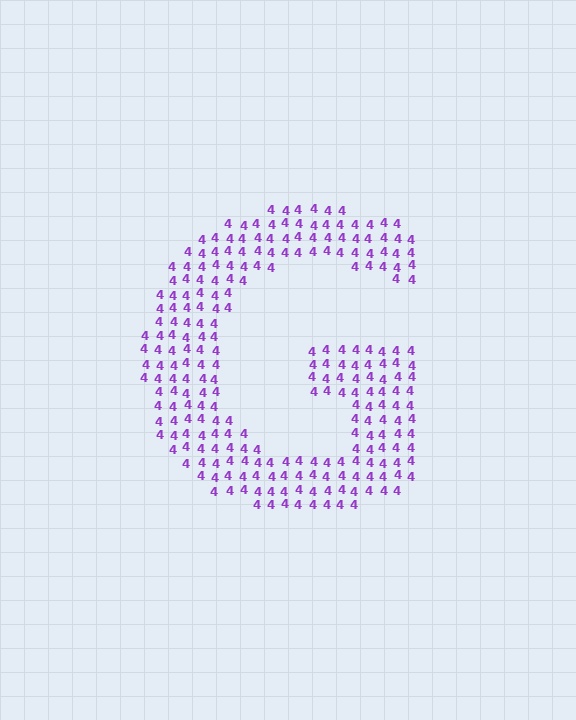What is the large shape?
The large shape is the letter G.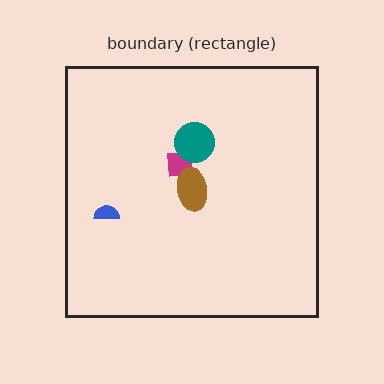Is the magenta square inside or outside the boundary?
Inside.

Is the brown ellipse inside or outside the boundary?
Inside.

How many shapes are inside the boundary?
5 inside, 0 outside.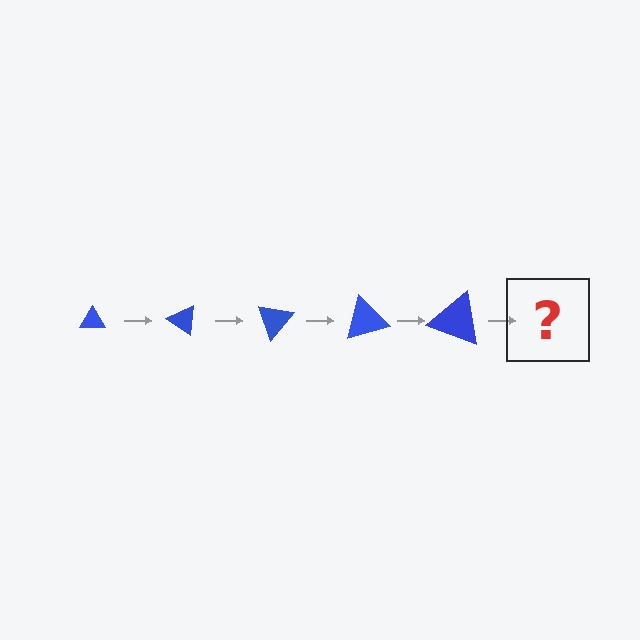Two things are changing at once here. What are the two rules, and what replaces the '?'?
The two rules are that the triangle grows larger each step and it rotates 35 degrees each step. The '?' should be a triangle, larger than the previous one and rotated 175 degrees from the start.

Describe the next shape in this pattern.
It should be a triangle, larger than the previous one and rotated 175 degrees from the start.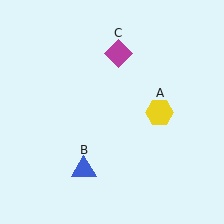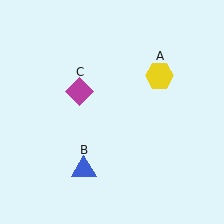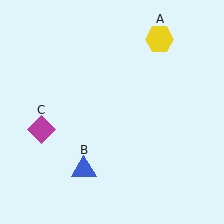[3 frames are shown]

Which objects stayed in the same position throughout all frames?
Blue triangle (object B) remained stationary.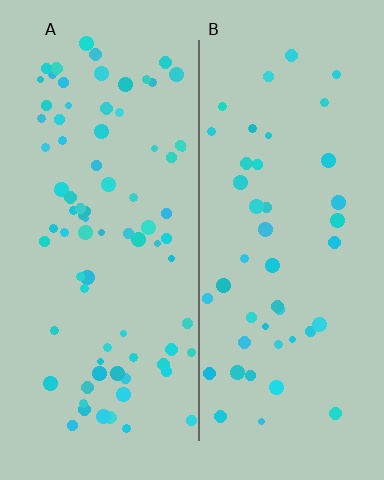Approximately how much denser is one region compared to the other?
Approximately 1.8× — region A over region B.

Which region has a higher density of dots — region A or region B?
A (the left).